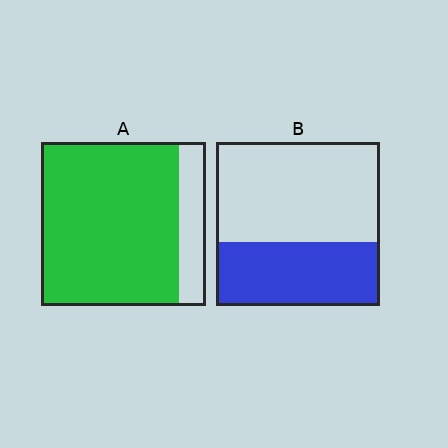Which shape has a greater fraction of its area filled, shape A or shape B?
Shape A.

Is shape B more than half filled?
No.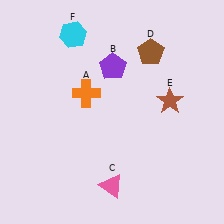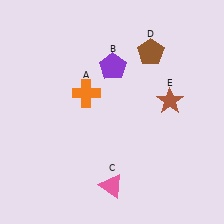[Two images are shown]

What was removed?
The cyan hexagon (F) was removed in Image 2.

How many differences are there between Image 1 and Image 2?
There is 1 difference between the two images.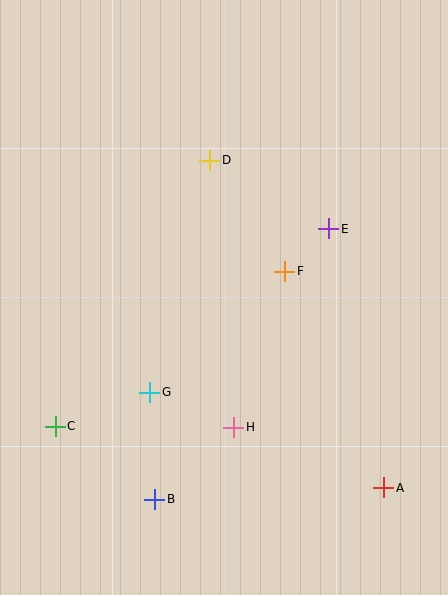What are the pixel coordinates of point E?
Point E is at (329, 229).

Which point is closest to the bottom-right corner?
Point A is closest to the bottom-right corner.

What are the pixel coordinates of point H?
Point H is at (234, 427).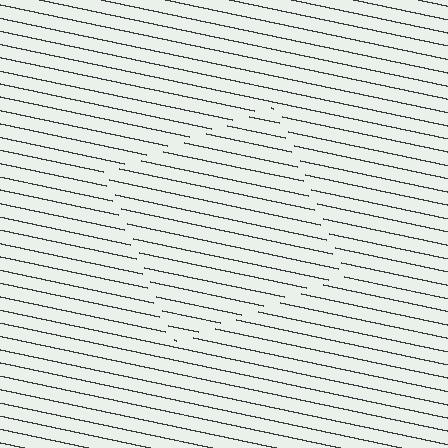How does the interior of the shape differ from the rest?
The interior of the shape contains the same grating, shifted by half a period — the contour is defined by the phase discontinuity where line-ends from the inner and outer gratings abut.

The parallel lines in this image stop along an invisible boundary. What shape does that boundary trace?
An illusory square. The interior of the shape contains the same grating, shifted by half a period — the contour is defined by the phase discontinuity where line-ends from the inner and outer gratings abut.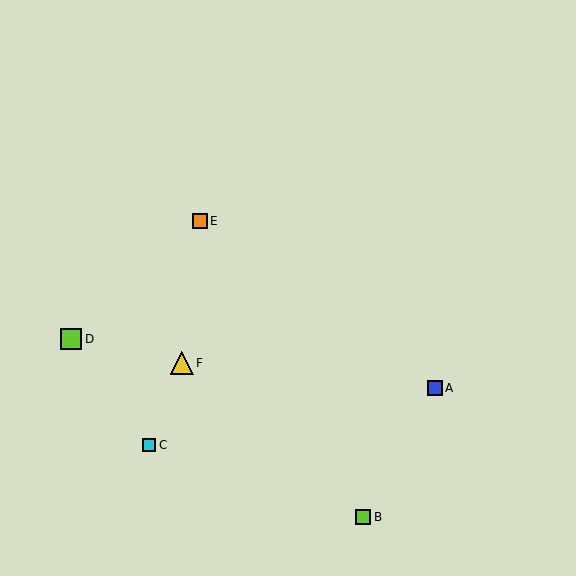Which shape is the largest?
The yellow triangle (labeled F) is the largest.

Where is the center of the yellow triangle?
The center of the yellow triangle is at (182, 363).